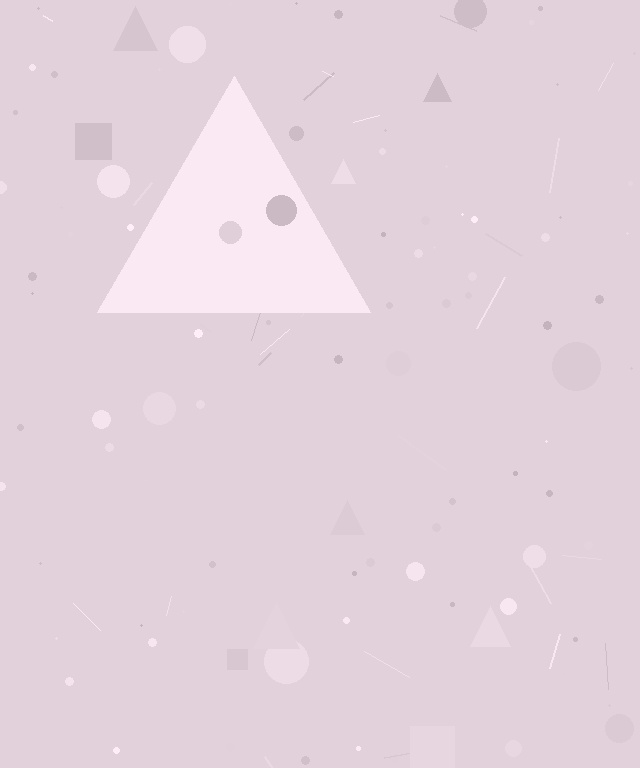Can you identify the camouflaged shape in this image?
The camouflaged shape is a triangle.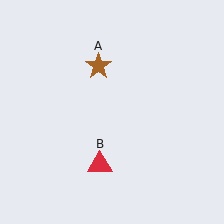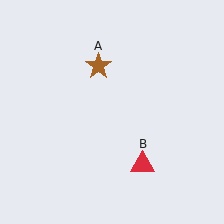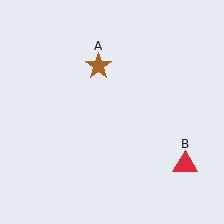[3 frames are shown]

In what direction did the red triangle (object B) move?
The red triangle (object B) moved right.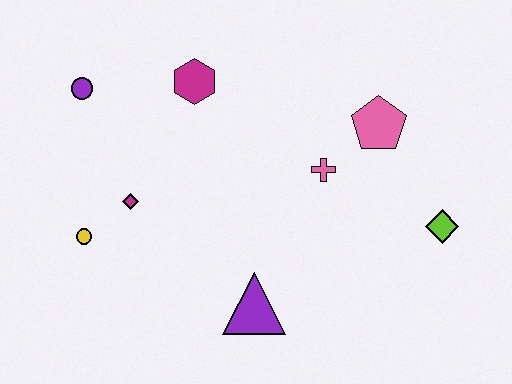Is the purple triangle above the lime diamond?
No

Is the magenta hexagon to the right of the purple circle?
Yes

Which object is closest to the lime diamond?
The pink pentagon is closest to the lime diamond.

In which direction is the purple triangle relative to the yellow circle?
The purple triangle is to the right of the yellow circle.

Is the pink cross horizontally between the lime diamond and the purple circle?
Yes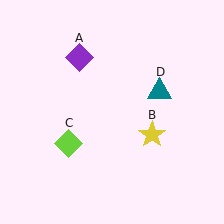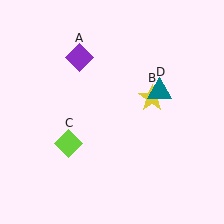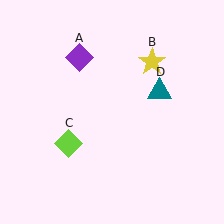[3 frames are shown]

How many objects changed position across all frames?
1 object changed position: yellow star (object B).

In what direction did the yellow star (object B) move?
The yellow star (object B) moved up.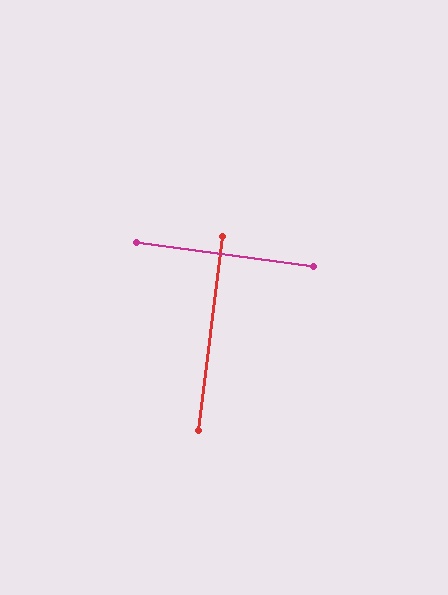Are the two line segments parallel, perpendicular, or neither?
Perpendicular — they meet at approximately 89°.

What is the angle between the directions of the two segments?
Approximately 89 degrees.